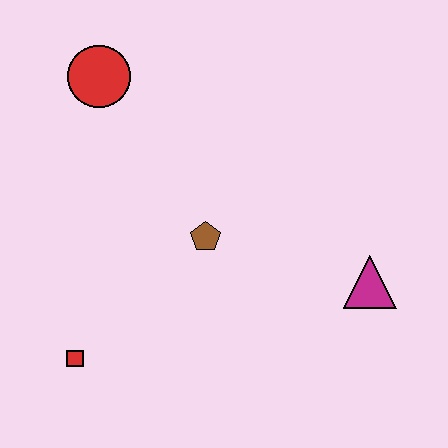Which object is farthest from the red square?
The magenta triangle is farthest from the red square.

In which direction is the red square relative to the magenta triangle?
The red square is to the left of the magenta triangle.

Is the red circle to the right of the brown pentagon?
No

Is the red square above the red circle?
No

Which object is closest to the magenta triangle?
The brown pentagon is closest to the magenta triangle.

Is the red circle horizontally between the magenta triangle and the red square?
Yes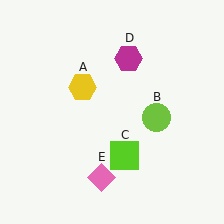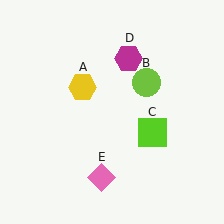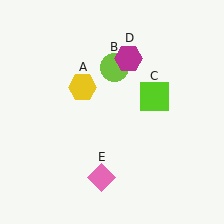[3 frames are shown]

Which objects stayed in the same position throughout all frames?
Yellow hexagon (object A) and magenta hexagon (object D) and pink diamond (object E) remained stationary.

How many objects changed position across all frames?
2 objects changed position: lime circle (object B), lime square (object C).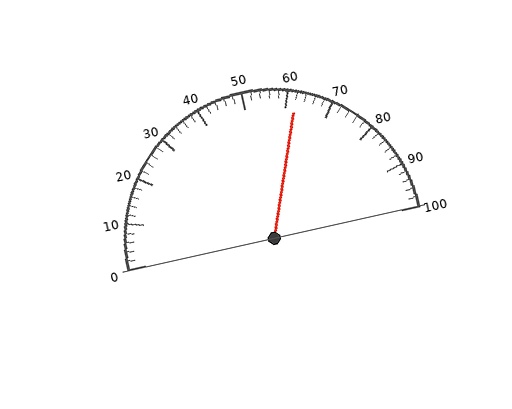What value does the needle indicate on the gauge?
The needle indicates approximately 62.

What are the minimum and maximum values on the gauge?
The gauge ranges from 0 to 100.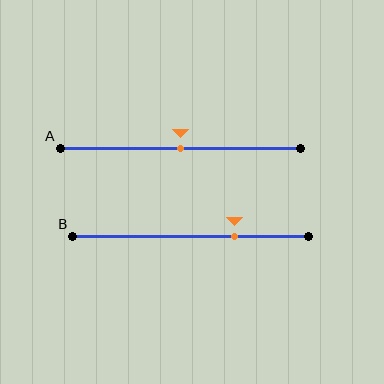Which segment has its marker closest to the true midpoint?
Segment A has its marker closest to the true midpoint.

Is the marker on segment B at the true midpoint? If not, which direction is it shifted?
No, the marker on segment B is shifted to the right by about 19% of the segment length.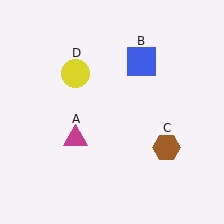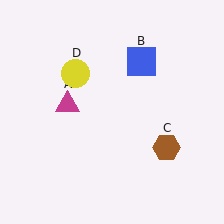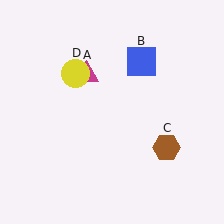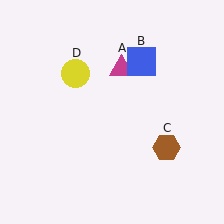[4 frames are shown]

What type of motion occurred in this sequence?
The magenta triangle (object A) rotated clockwise around the center of the scene.